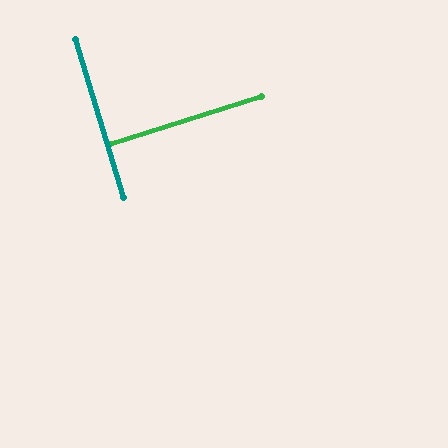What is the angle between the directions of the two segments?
Approximately 89 degrees.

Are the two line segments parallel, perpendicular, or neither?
Perpendicular — they meet at approximately 89°.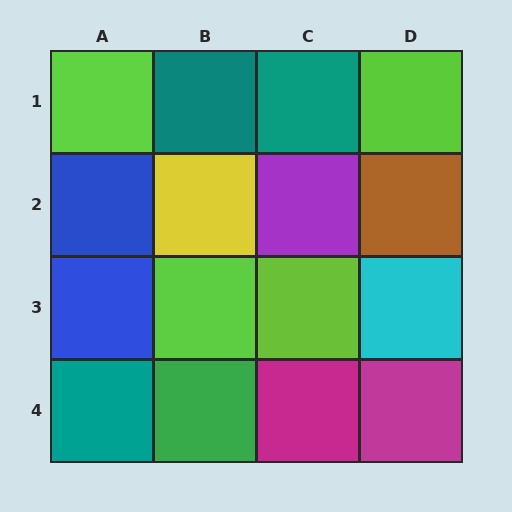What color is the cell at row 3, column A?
Blue.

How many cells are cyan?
1 cell is cyan.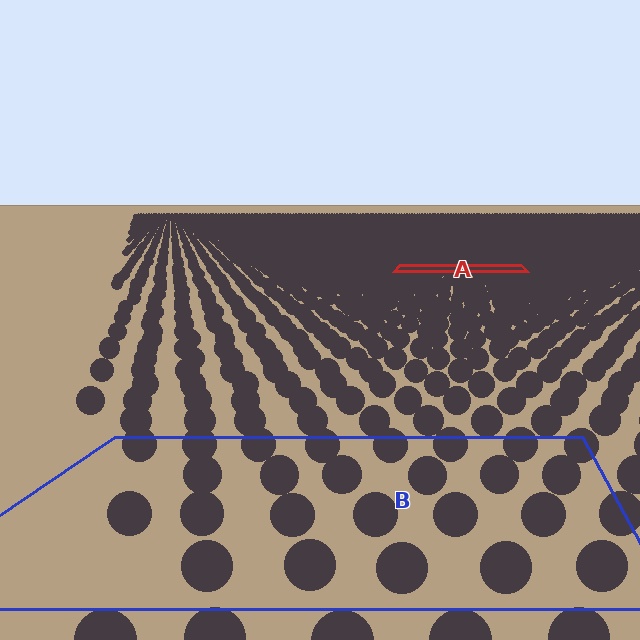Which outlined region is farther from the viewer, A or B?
Region A is farther from the viewer — the texture elements inside it appear smaller and more densely packed.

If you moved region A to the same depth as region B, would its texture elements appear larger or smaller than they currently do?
They would appear larger. At a closer depth, the same texture elements are projected at a bigger on-screen size.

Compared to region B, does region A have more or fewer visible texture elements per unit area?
Region A has more texture elements per unit area — they are packed more densely because it is farther away.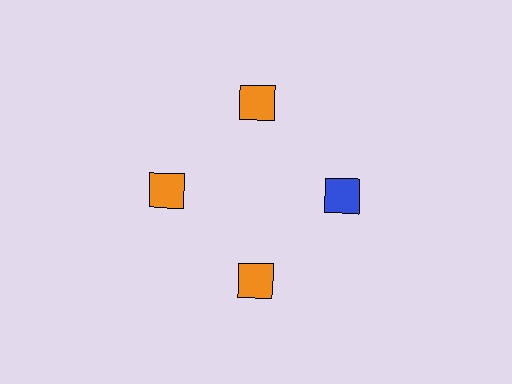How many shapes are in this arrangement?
There are 4 shapes arranged in a ring pattern.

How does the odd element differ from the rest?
It has a different color: blue instead of orange.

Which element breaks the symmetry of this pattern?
The blue diamond at roughly the 3 o'clock position breaks the symmetry. All other shapes are orange diamonds.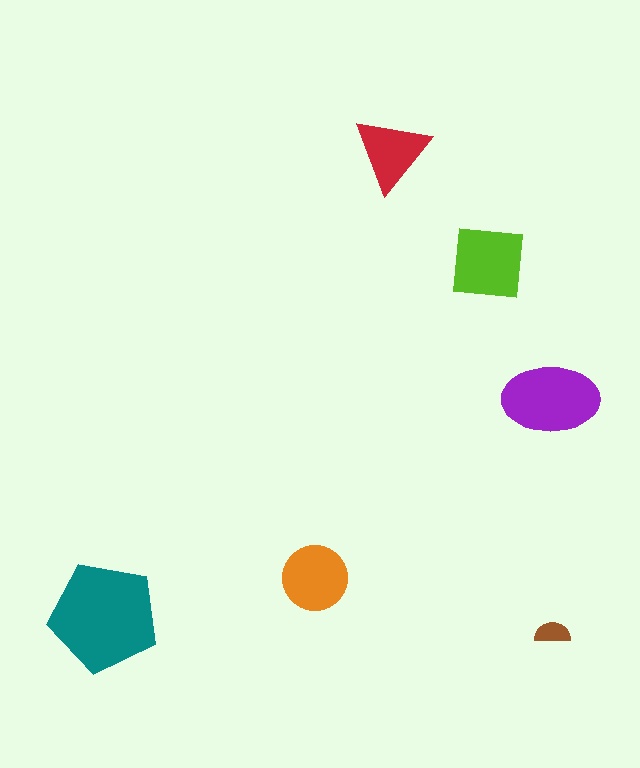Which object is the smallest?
The brown semicircle.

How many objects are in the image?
There are 6 objects in the image.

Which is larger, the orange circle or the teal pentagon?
The teal pentagon.